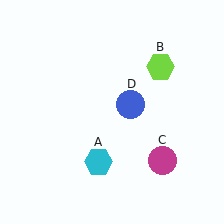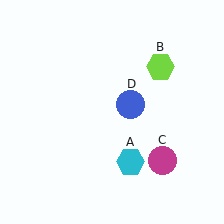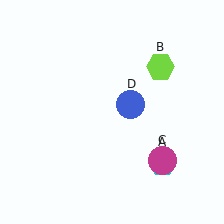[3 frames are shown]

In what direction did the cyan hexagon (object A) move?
The cyan hexagon (object A) moved right.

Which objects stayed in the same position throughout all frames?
Lime hexagon (object B) and magenta circle (object C) and blue circle (object D) remained stationary.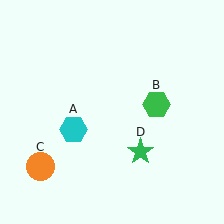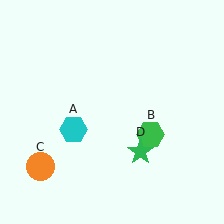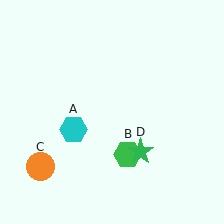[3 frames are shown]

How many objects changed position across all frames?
1 object changed position: green hexagon (object B).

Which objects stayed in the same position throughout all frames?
Cyan hexagon (object A) and orange circle (object C) and green star (object D) remained stationary.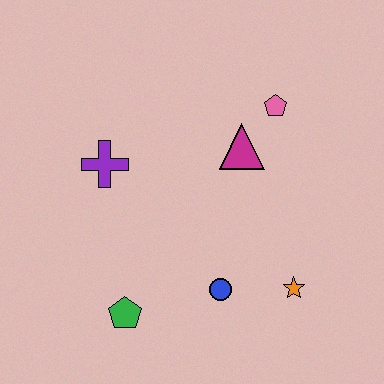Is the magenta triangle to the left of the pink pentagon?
Yes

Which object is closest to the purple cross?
The magenta triangle is closest to the purple cross.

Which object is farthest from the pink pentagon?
The green pentagon is farthest from the pink pentagon.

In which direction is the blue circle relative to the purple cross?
The blue circle is below the purple cross.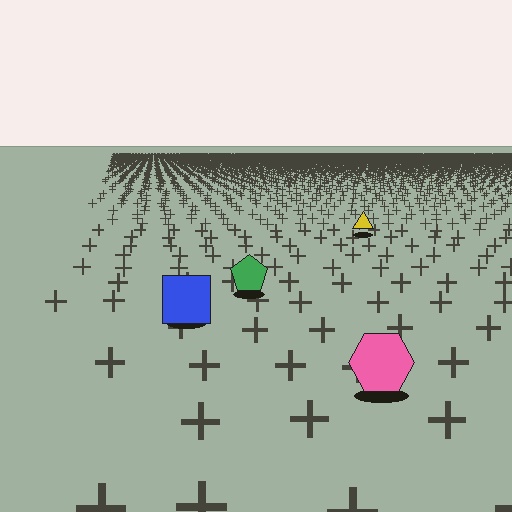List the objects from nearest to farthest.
From nearest to farthest: the pink hexagon, the blue square, the green pentagon, the yellow triangle.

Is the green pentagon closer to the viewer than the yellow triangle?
Yes. The green pentagon is closer — you can tell from the texture gradient: the ground texture is coarser near it.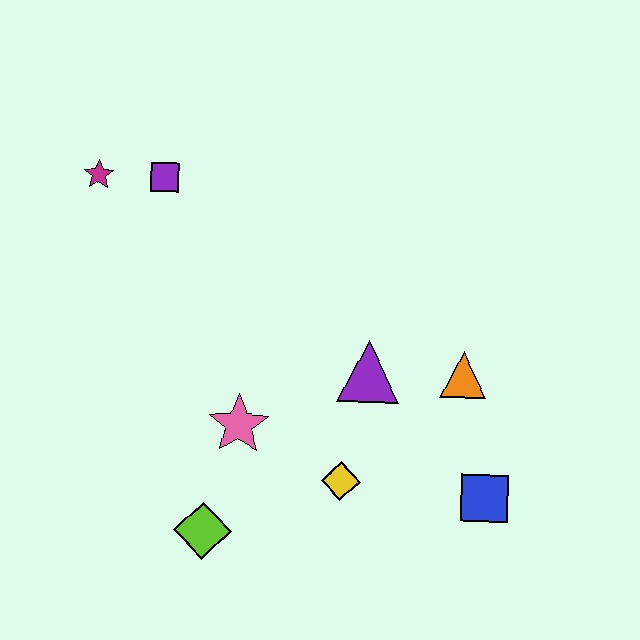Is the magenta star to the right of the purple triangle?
No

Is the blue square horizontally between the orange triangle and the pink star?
No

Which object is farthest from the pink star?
The magenta star is farthest from the pink star.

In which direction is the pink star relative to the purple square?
The pink star is below the purple square.